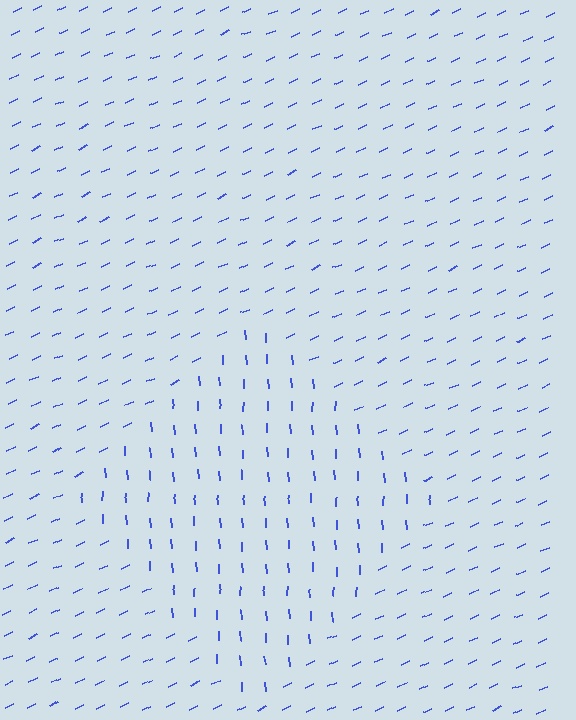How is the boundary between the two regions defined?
The boundary is defined purely by a change in line orientation (approximately 68 degrees difference). All lines are the same color and thickness.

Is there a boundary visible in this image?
Yes, there is a texture boundary formed by a change in line orientation.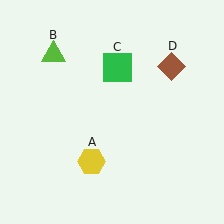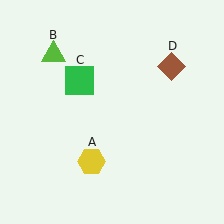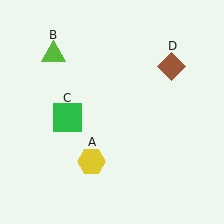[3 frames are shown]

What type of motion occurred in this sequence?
The green square (object C) rotated counterclockwise around the center of the scene.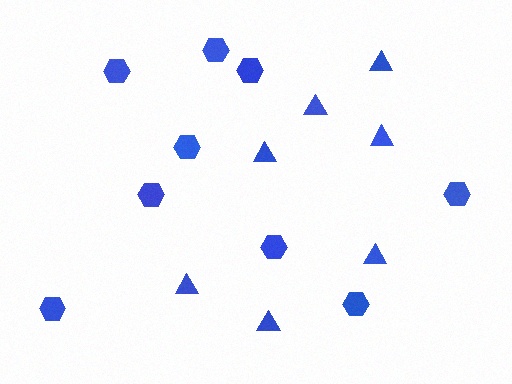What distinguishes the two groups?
There are 2 groups: one group of triangles (7) and one group of hexagons (9).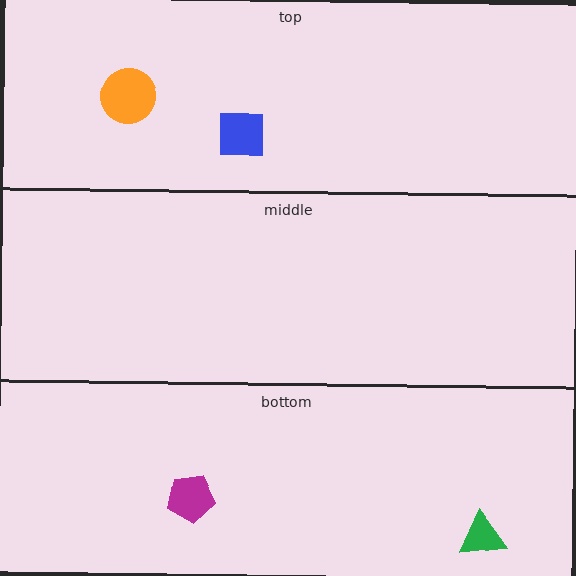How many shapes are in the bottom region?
2.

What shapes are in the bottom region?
The green triangle, the magenta pentagon.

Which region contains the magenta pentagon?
The bottom region.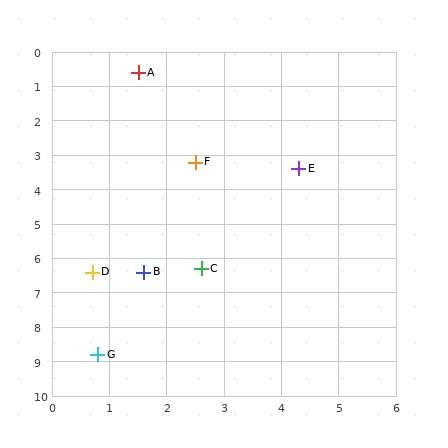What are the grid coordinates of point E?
Point E is at approximately (4.3, 3.4).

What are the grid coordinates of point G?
Point G is at approximately (0.8, 8.8).